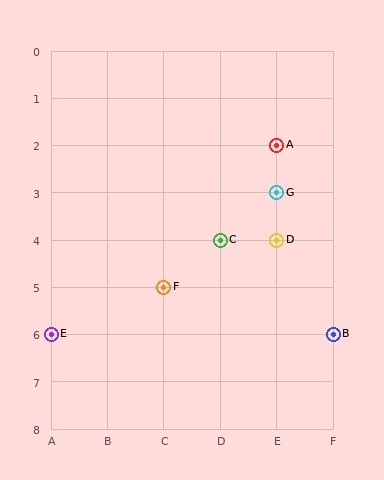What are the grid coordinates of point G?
Point G is at grid coordinates (E, 3).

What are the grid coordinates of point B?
Point B is at grid coordinates (F, 6).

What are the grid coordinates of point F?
Point F is at grid coordinates (C, 5).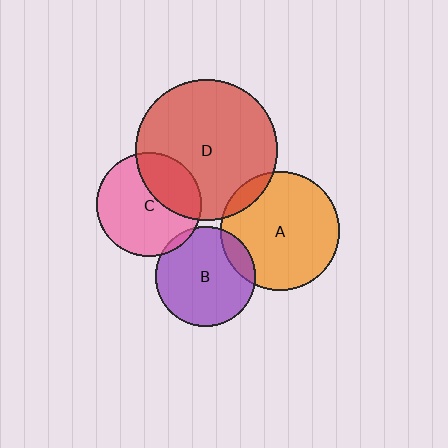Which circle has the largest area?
Circle D (red).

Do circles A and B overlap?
Yes.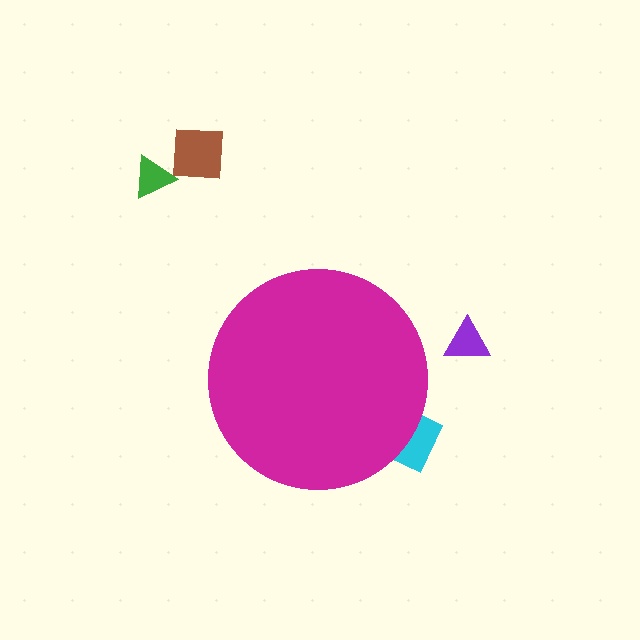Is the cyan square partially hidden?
Yes, the cyan square is partially hidden behind the magenta circle.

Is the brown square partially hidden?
No, the brown square is fully visible.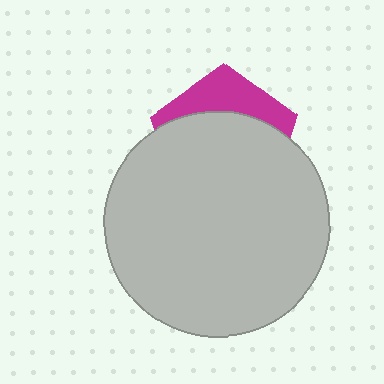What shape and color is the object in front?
The object in front is a light gray circle.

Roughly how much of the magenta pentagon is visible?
A small part of it is visible (roughly 30%).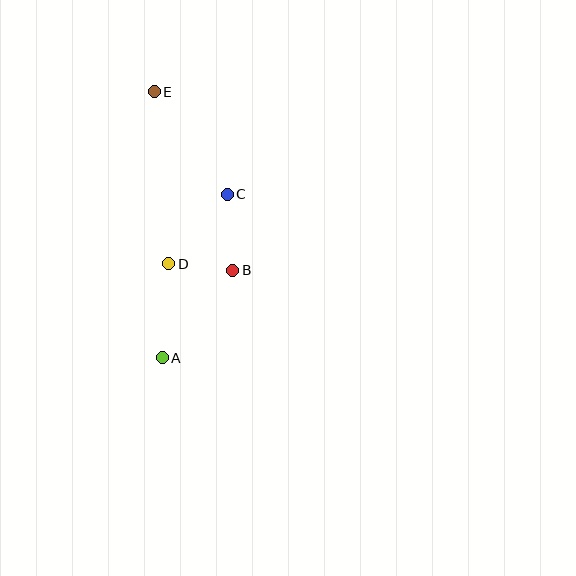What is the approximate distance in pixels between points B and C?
The distance between B and C is approximately 76 pixels.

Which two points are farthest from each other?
Points A and E are farthest from each other.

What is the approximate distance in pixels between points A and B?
The distance between A and B is approximately 112 pixels.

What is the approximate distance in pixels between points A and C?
The distance between A and C is approximately 176 pixels.